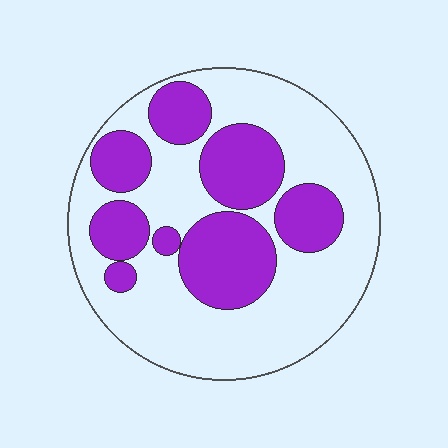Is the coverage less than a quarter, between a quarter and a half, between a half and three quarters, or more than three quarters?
Between a quarter and a half.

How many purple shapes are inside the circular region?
8.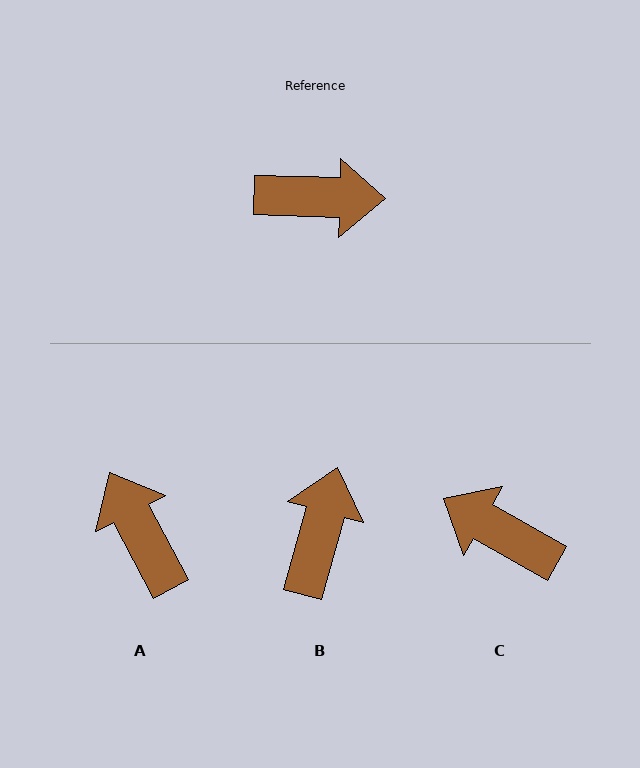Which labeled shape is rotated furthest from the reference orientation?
C, about 152 degrees away.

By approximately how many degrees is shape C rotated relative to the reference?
Approximately 152 degrees counter-clockwise.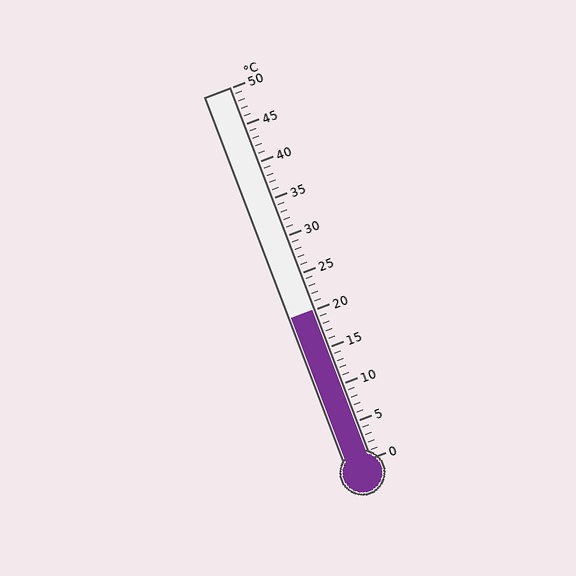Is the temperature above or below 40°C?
The temperature is below 40°C.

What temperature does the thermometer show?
The thermometer shows approximately 20°C.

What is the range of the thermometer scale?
The thermometer scale ranges from 0°C to 50°C.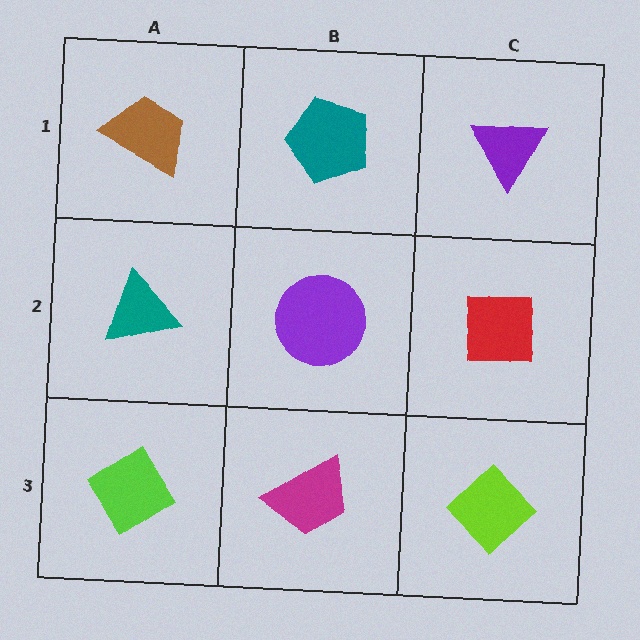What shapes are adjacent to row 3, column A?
A teal triangle (row 2, column A), a magenta trapezoid (row 3, column B).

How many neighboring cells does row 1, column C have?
2.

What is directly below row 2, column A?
A lime diamond.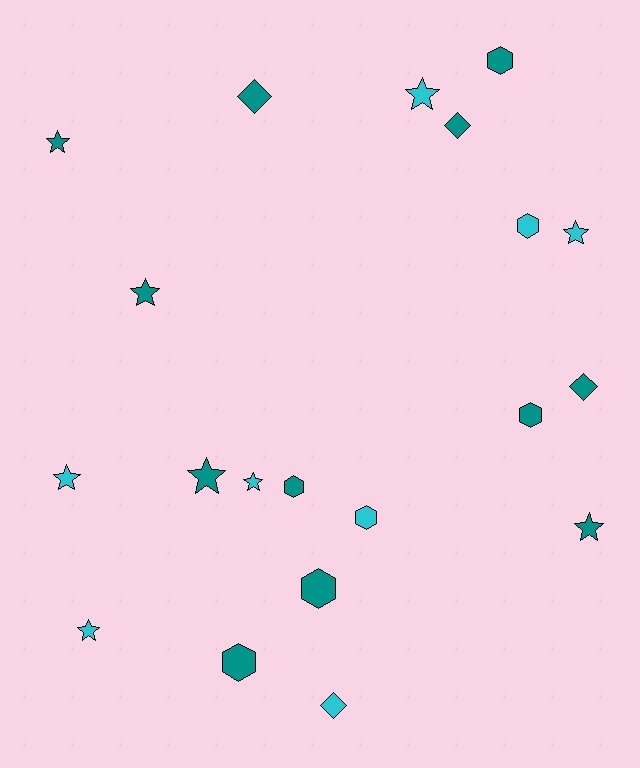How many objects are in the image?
There are 20 objects.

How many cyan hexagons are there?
There are 2 cyan hexagons.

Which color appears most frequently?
Teal, with 12 objects.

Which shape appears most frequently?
Star, with 9 objects.